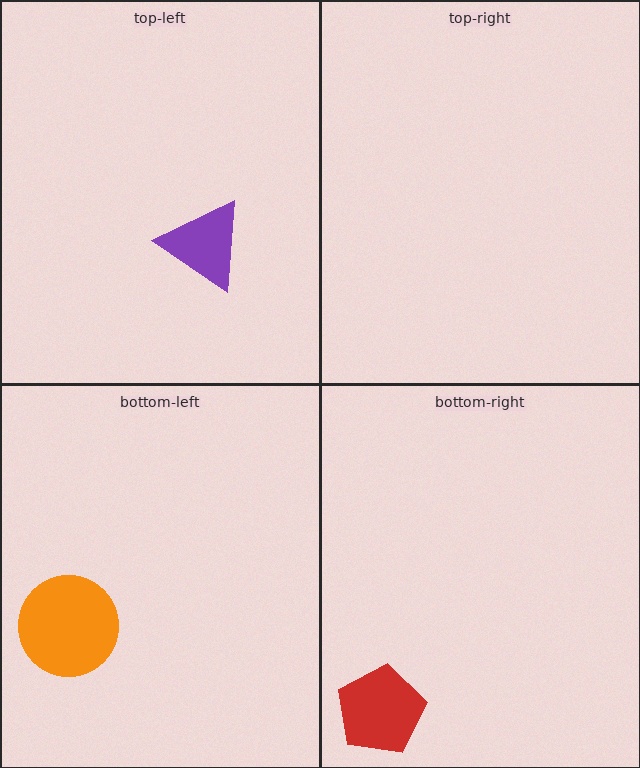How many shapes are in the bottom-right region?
1.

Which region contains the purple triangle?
The top-left region.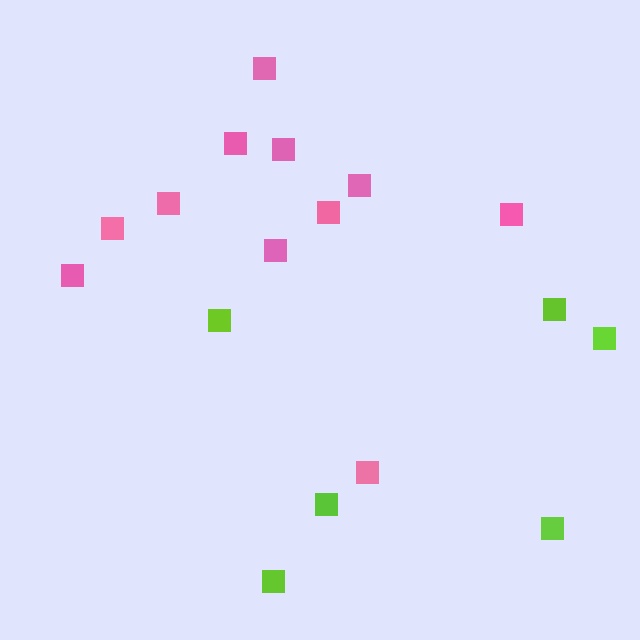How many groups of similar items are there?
There are 2 groups: one group of lime squares (6) and one group of pink squares (11).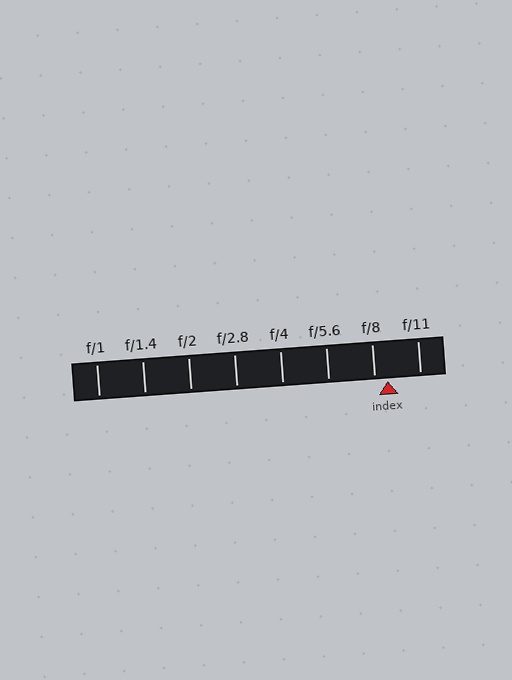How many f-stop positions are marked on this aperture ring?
There are 8 f-stop positions marked.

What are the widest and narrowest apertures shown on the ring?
The widest aperture shown is f/1 and the narrowest is f/11.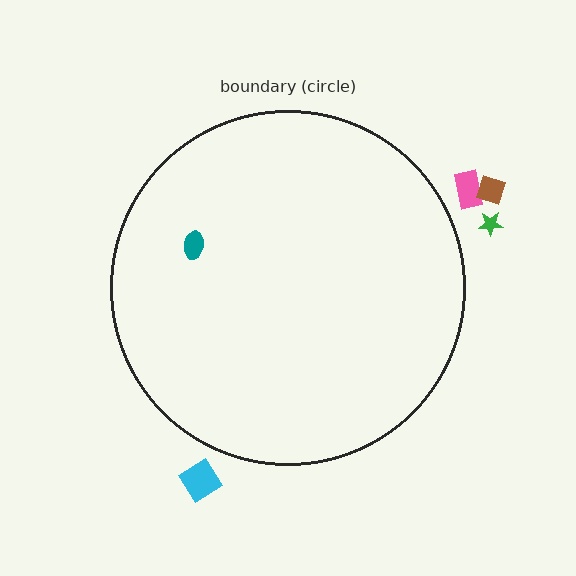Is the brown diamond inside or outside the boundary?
Outside.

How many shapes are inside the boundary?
1 inside, 4 outside.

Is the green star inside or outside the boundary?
Outside.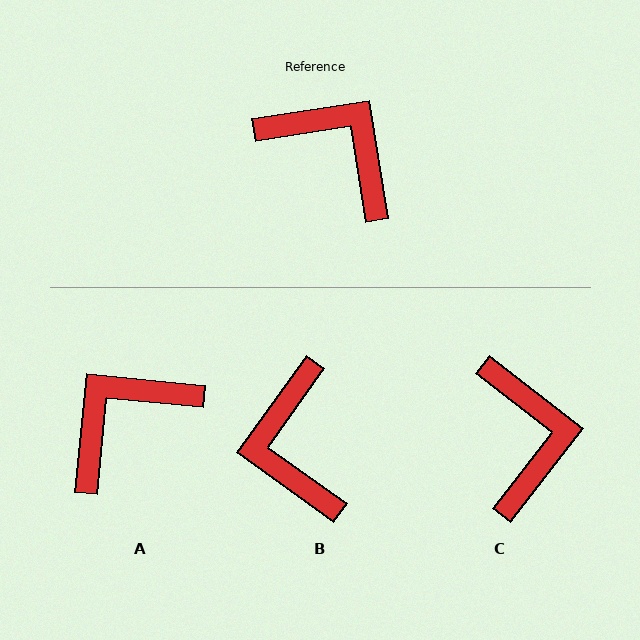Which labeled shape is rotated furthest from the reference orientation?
B, about 136 degrees away.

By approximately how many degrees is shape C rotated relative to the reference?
Approximately 46 degrees clockwise.